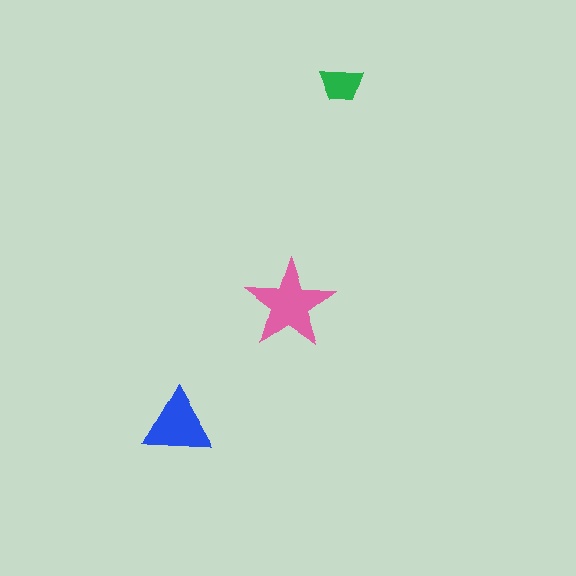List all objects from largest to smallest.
The pink star, the blue triangle, the green trapezoid.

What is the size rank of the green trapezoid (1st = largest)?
3rd.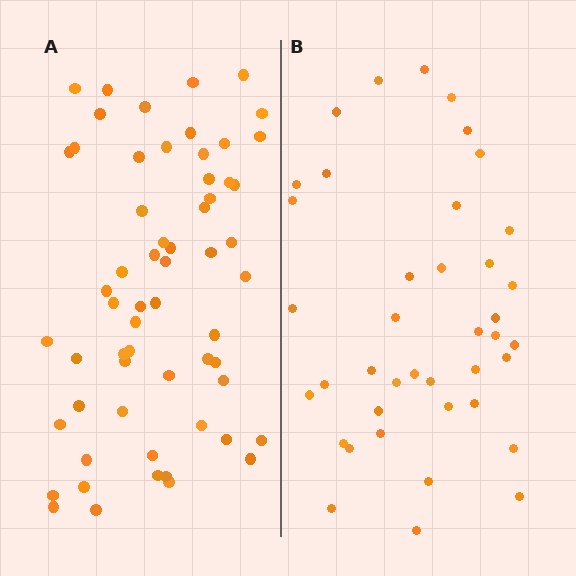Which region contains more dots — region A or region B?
Region A (the left region) has more dots.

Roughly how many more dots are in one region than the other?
Region A has approximately 20 more dots than region B.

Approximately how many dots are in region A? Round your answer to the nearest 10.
About 60 dots.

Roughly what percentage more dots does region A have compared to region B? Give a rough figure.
About 50% more.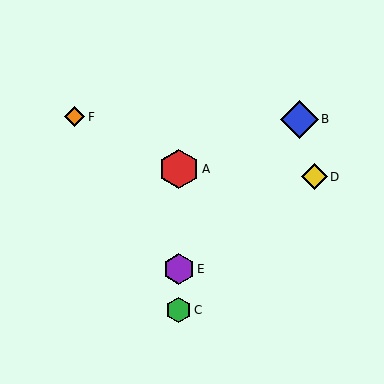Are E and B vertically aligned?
No, E is at x≈179 and B is at x≈300.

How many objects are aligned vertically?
3 objects (A, C, E) are aligned vertically.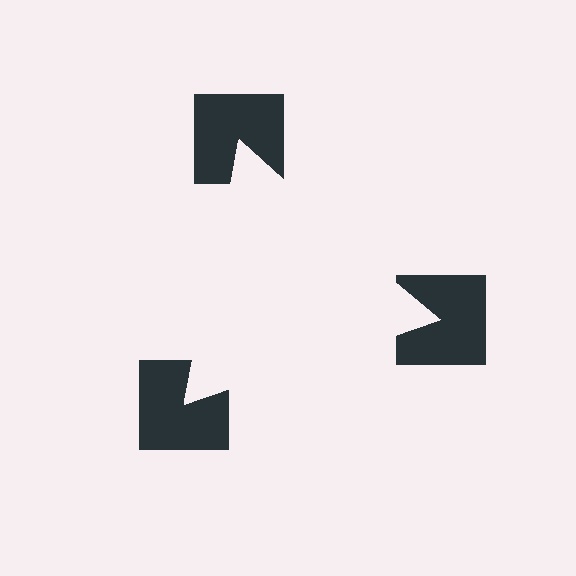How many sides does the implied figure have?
3 sides.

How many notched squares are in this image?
There are 3 — one at each vertex of the illusory triangle.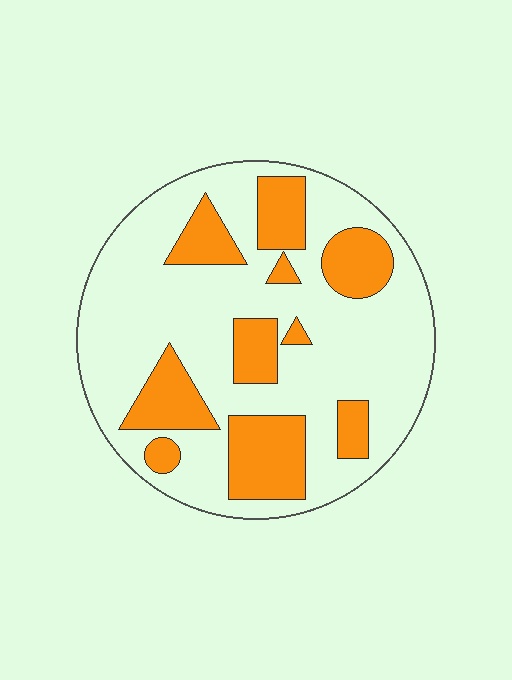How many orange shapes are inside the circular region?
10.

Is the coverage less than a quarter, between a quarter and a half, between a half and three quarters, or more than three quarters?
Between a quarter and a half.